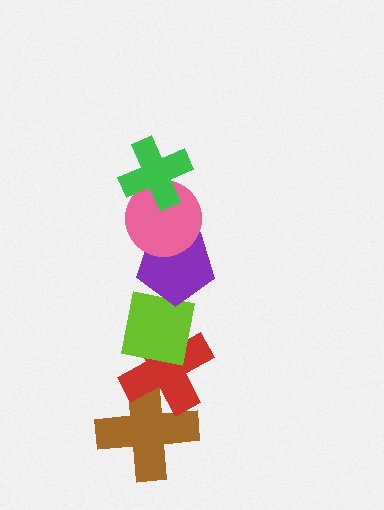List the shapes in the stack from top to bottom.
From top to bottom: the green cross, the pink circle, the purple pentagon, the lime square, the red cross, the brown cross.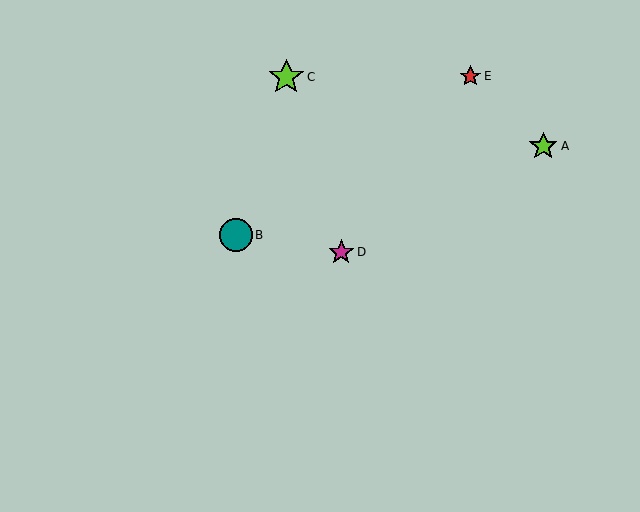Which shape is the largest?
The lime star (labeled C) is the largest.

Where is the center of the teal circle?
The center of the teal circle is at (236, 235).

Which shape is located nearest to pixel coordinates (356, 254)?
The magenta star (labeled D) at (341, 252) is nearest to that location.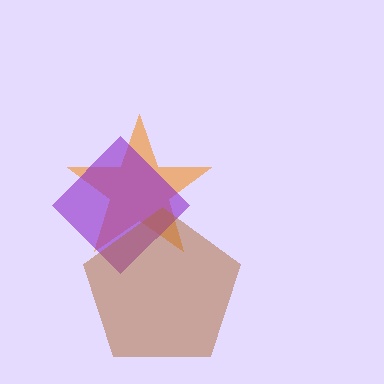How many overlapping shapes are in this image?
There are 3 overlapping shapes in the image.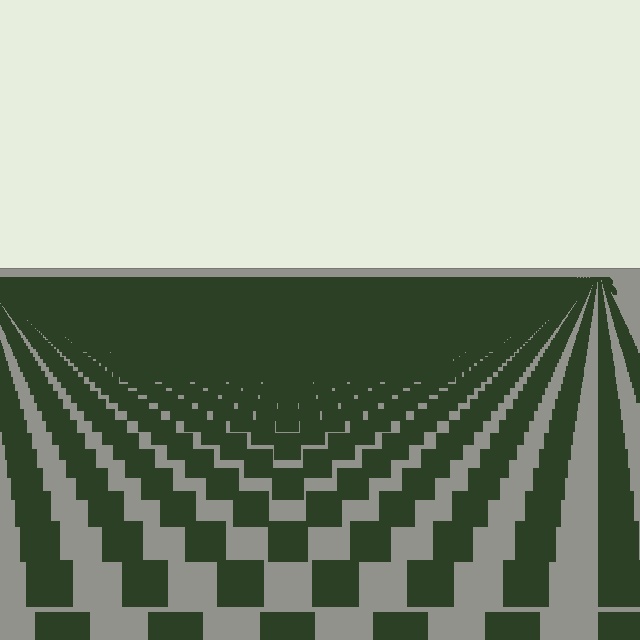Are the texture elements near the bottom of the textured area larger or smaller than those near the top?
Larger. Near the bottom, elements are closer to the viewer and appear at a bigger on-screen size.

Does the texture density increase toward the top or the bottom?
Density increases toward the top.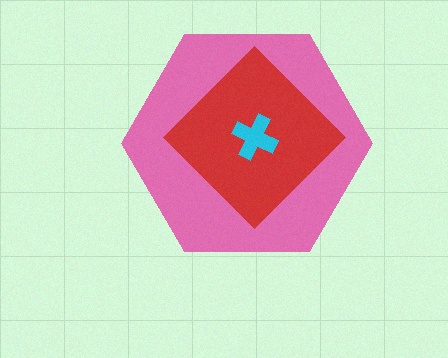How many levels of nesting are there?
3.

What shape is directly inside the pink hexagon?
The red diamond.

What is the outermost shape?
The pink hexagon.